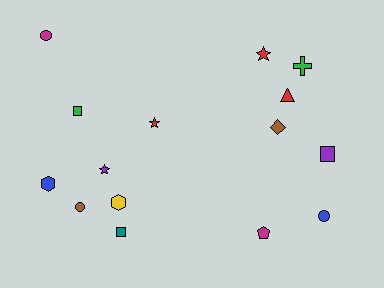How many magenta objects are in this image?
There are 2 magenta objects.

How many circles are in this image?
There are 3 circles.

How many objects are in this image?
There are 15 objects.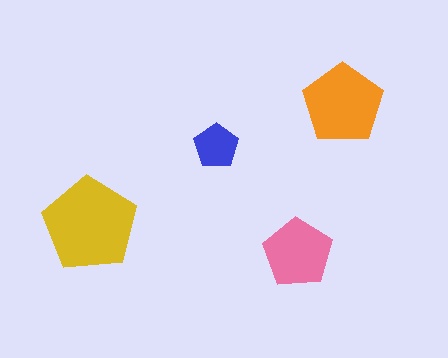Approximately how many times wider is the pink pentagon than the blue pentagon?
About 1.5 times wider.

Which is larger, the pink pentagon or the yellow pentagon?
The yellow one.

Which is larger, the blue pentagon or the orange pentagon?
The orange one.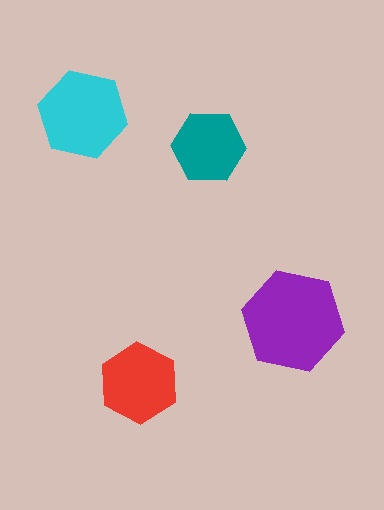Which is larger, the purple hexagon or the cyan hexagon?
The purple one.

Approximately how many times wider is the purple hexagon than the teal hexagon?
About 1.5 times wider.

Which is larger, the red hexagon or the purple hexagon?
The purple one.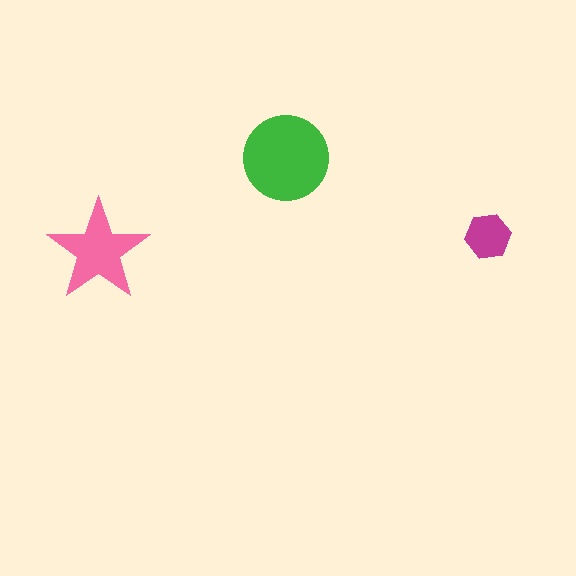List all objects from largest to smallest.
The green circle, the pink star, the magenta hexagon.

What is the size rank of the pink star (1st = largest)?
2nd.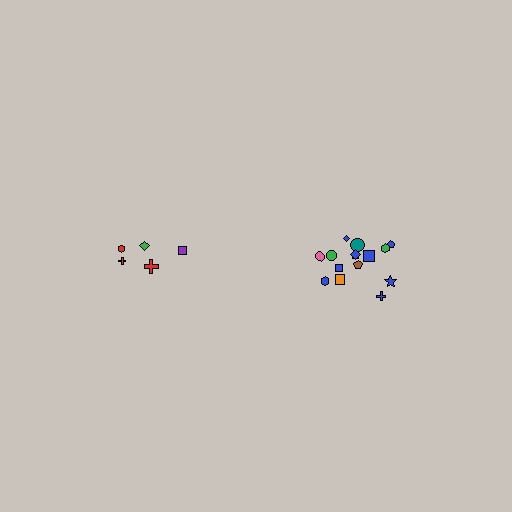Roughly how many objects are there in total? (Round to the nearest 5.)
Roughly 20 objects in total.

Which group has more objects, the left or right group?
The right group.